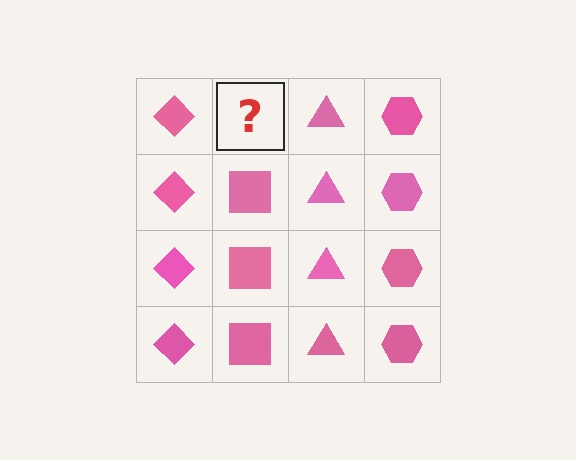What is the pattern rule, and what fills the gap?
The rule is that each column has a consistent shape. The gap should be filled with a pink square.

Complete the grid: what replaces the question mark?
The question mark should be replaced with a pink square.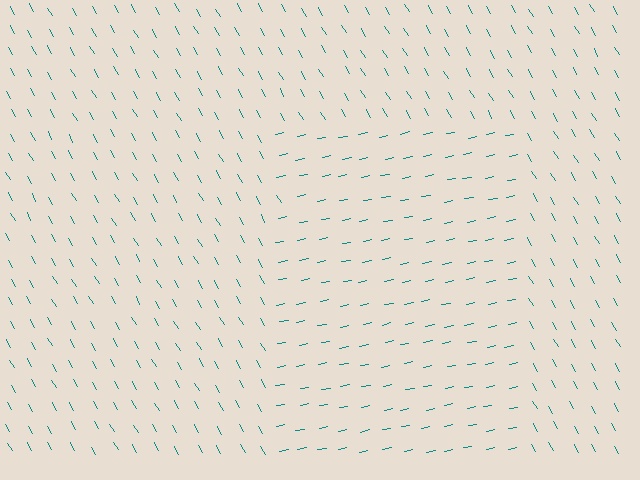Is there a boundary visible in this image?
Yes, there is a texture boundary formed by a change in line orientation.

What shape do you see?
I see a rectangle.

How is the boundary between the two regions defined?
The boundary is defined purely by a change in line orientation (approximately 71 degrees difference). All lines are the same color and thickness.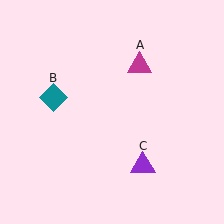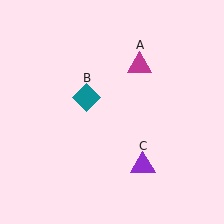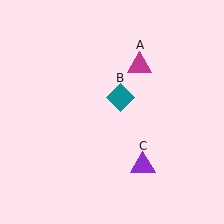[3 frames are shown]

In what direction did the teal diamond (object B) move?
The teal diamond (object B) moved right.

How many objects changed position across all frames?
1 object changed position: teal diamond (object B).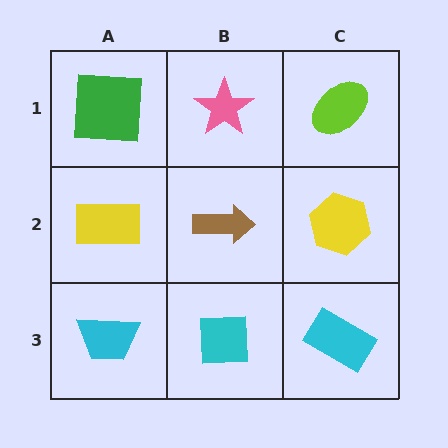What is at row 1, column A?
A green square.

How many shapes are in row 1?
3 shapes.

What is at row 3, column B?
A cyan square.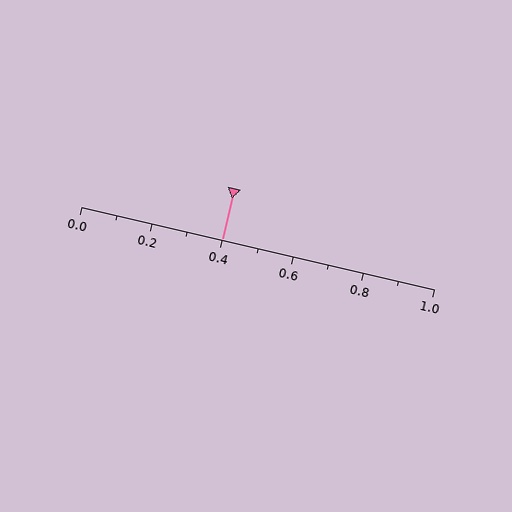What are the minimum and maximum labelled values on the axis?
The axis runs from 0.0 to 1.0.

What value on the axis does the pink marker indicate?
The marker indicates approximately 0.4.